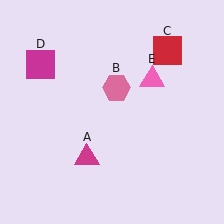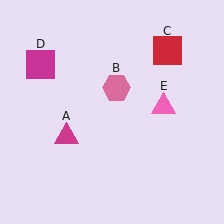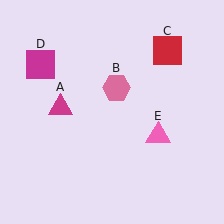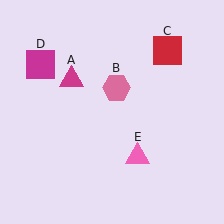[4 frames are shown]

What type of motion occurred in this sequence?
The magenta triangle (object A), pink triangle (object E) rotated clockwise around the center of the scene.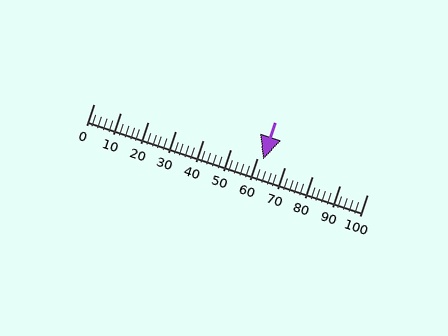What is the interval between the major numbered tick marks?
The major tick marks are spaced 10 units apart.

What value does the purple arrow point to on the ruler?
The purple arrow points to approximately 62.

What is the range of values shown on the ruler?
The ruler shows values from 0 to 100.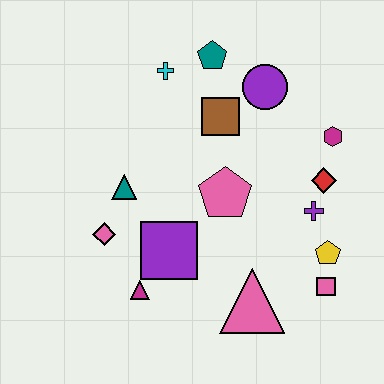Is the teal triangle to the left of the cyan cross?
Yes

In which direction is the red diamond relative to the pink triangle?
The red diamond is above the pink triangle.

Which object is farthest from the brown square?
The pink square is farthest from the brown square.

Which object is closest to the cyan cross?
The teal pentagon is closest to the cyan cross.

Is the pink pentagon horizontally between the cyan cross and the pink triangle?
Yes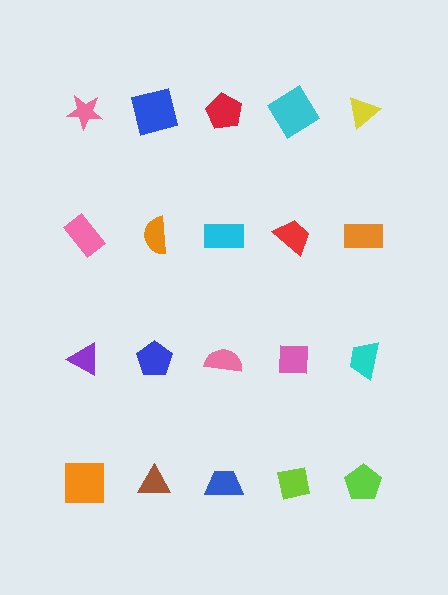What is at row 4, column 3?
A blue trapezoid.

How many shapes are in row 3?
5 shapes.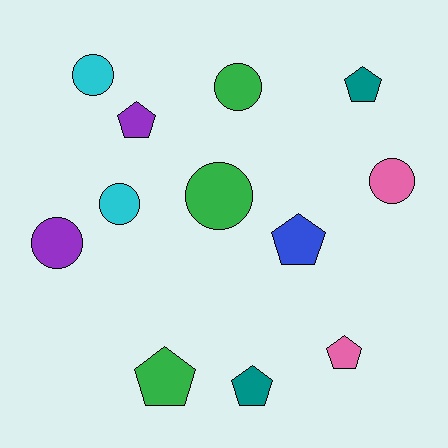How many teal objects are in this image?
There are 2 teal objects.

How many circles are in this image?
There are 6 circles.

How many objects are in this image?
There are 12 objects.